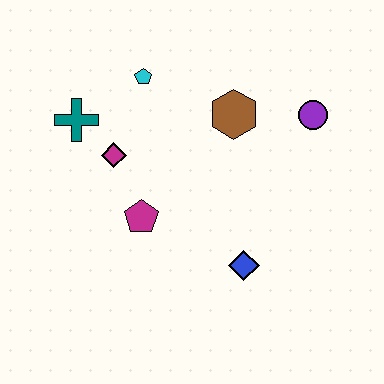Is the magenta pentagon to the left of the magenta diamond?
No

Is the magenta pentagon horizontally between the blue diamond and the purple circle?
No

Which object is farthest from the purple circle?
The teal cross is farthest from the purple circle.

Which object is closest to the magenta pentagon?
The magenta diamond is closest to the magenta pentagon.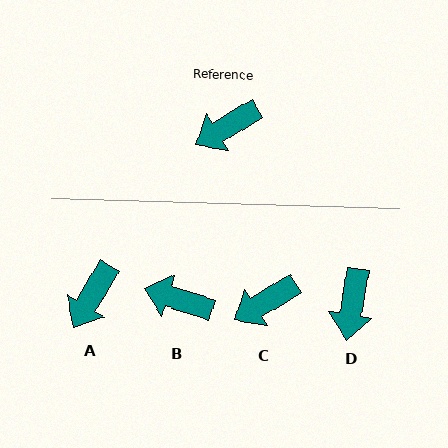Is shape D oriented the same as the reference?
No, it is off by about 50 degrees.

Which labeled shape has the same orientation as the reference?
C.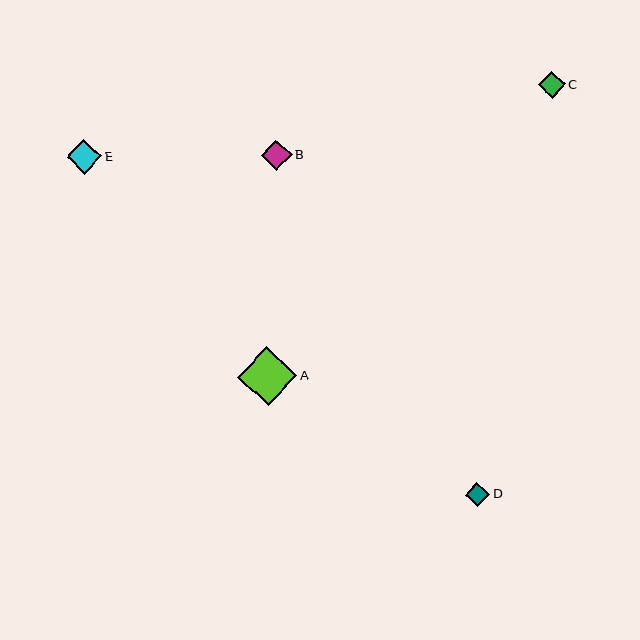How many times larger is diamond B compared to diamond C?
Diamond B is approximately 1.1 times the size of diamond C.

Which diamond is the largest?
Diamond A is the largest with a size of approximately 60 pixels.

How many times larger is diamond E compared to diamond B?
Diamond E is approximately 1.1 times the size of diamond B.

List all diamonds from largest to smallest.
From largest to smallest: A, E, B, C, D.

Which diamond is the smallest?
Diamond D is the smallest with a size of approximately 24 pixels.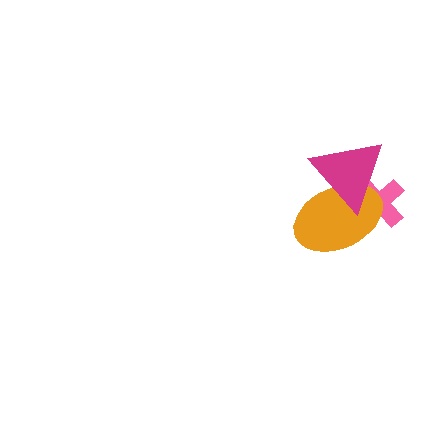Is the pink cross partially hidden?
Yes, it is partially covered by another shape.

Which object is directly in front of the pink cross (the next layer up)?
The orange ellipse is directly in front of the pink cross.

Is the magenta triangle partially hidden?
No, no other shape covers it.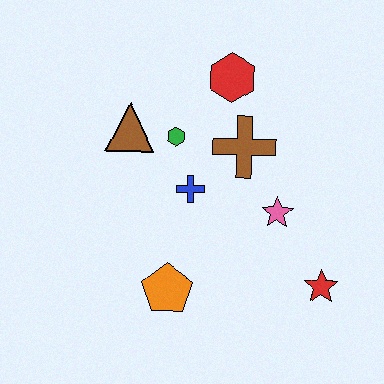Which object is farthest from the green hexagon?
The red star is farthest from the green hexagon.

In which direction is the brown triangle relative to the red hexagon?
The brown triangle is to the left of the red hexagon.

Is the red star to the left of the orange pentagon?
No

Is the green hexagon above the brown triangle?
No